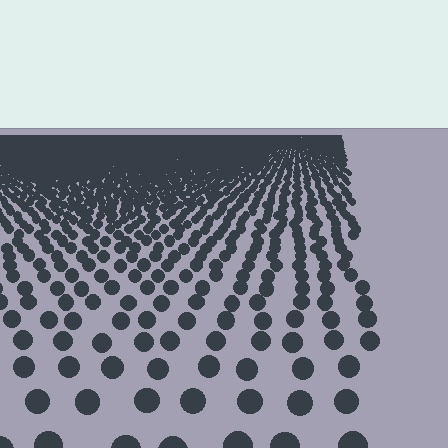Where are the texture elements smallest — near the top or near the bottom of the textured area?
Near the top.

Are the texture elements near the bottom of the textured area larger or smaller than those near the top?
Larger. Near the bottom, elements are closer to the viewer and appear at a bigger on-screen size.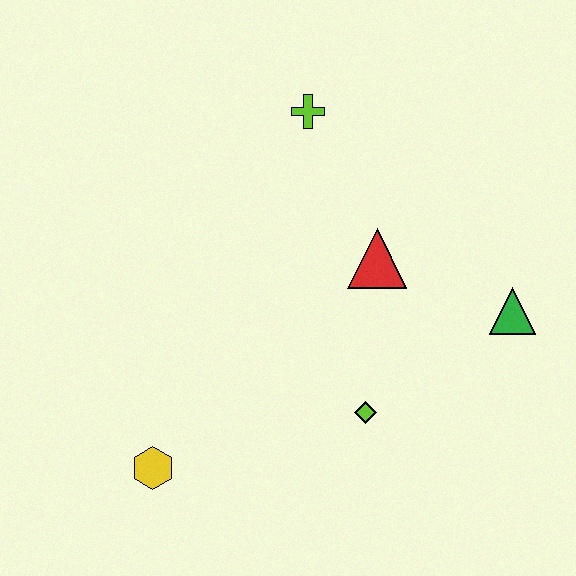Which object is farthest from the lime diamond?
The lime cross is farthest from the lime diamond.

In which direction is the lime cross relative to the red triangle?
The lime cross is above the red triangle.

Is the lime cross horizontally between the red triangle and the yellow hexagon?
Yes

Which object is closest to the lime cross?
The red triangle is closest to the lime cross.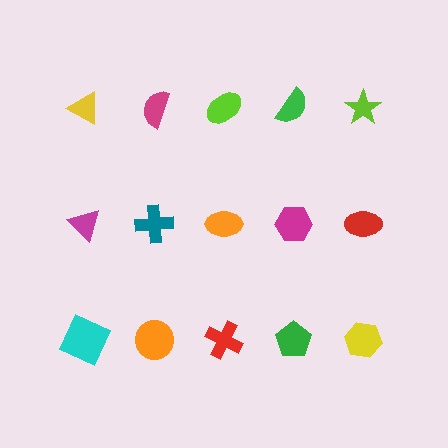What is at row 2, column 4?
A magenta hexagon.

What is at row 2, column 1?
A magenta triangle.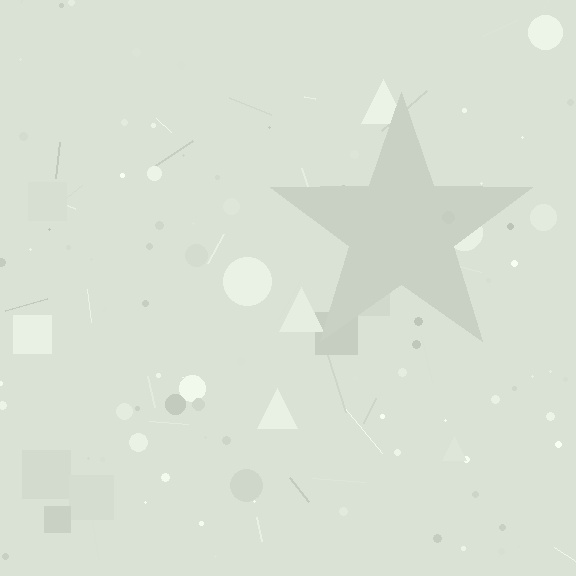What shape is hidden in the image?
A star is hidden in the image.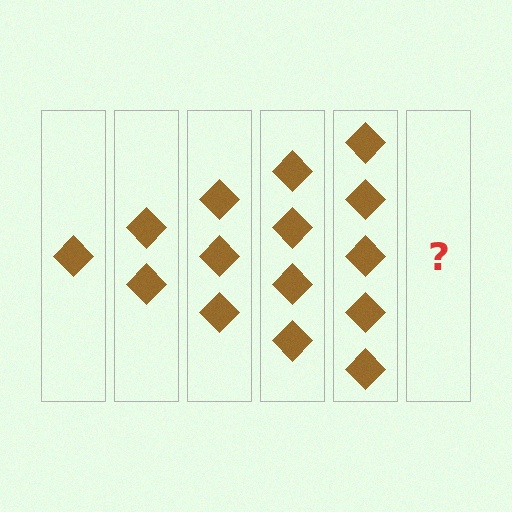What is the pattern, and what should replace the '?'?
The pattern is that each step adds one more diamond. The '?' should be 6 diamonds.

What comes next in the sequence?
The next element should be 6 diamonds.